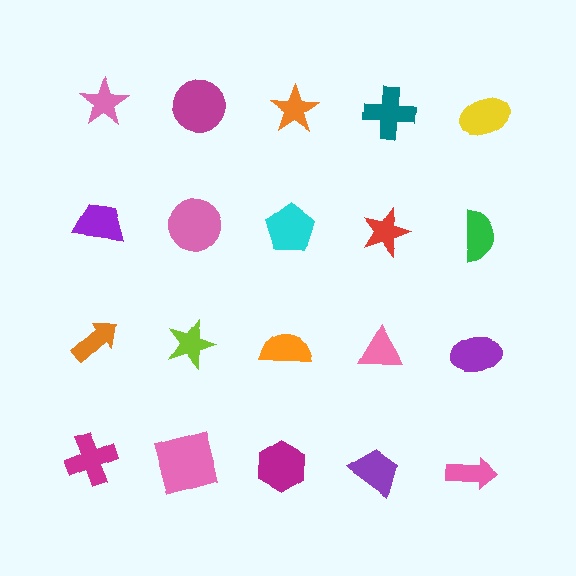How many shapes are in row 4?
5 shapes.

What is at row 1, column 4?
A teal cross.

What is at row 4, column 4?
A purple trapezoid.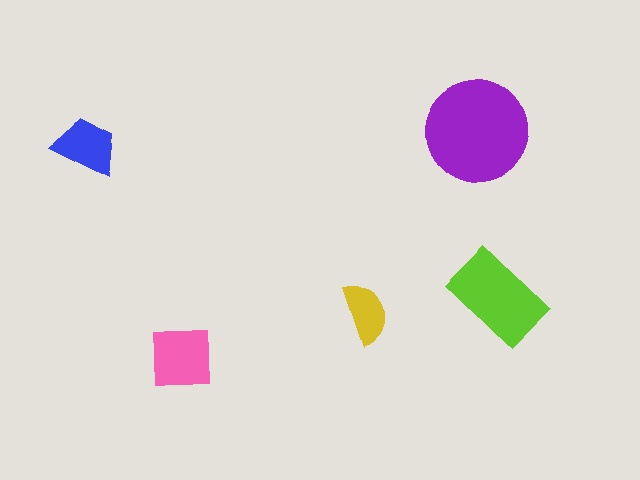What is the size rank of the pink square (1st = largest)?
3rd.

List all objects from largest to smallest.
The purple circle, the lime rectangle, the pink square, the blue trapezoid, the yellow semicircle.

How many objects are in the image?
There are 5 objects in the image.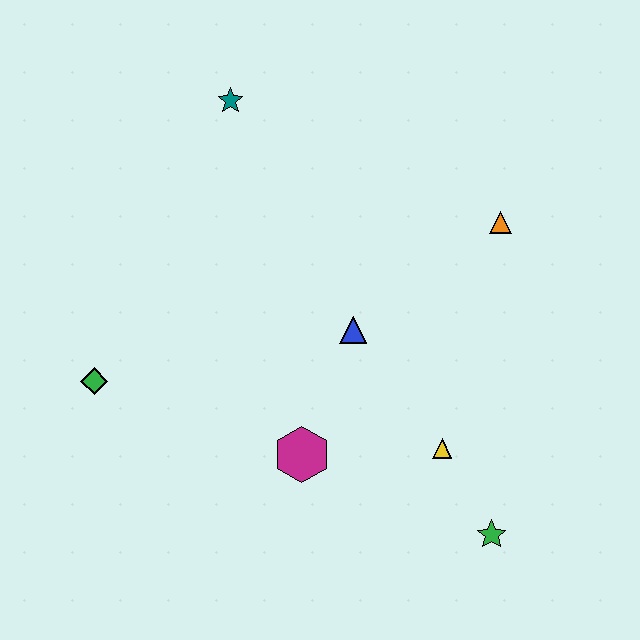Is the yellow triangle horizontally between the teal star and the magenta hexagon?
No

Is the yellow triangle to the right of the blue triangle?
Yes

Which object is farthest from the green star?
The teal star is farthest from the green star.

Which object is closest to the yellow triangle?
The green star is closest to the yellow triangle.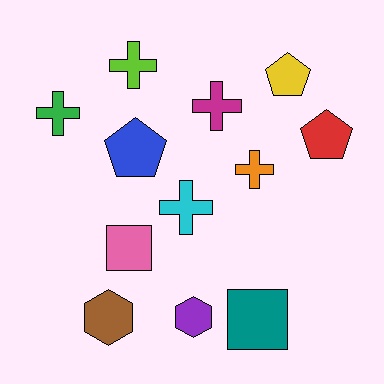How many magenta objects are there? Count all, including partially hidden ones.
There is 1 magenta object.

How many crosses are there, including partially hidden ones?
There are 5 crosses.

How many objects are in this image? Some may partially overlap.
There are 12 objects.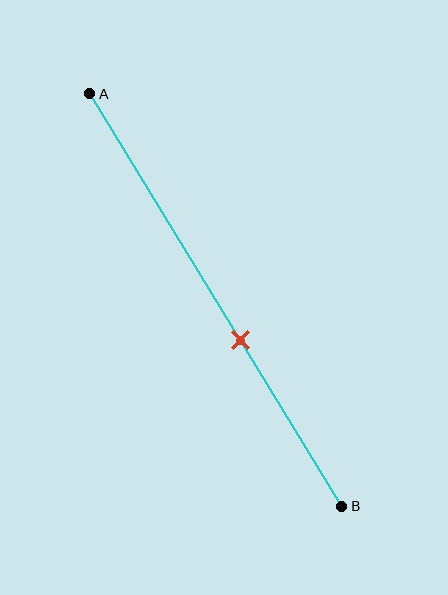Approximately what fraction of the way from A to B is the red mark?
The red mark is approximately 60% of the way from A to B.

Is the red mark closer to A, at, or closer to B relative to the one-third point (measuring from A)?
The red mark is closer to point B than the one-third point of segment AB.